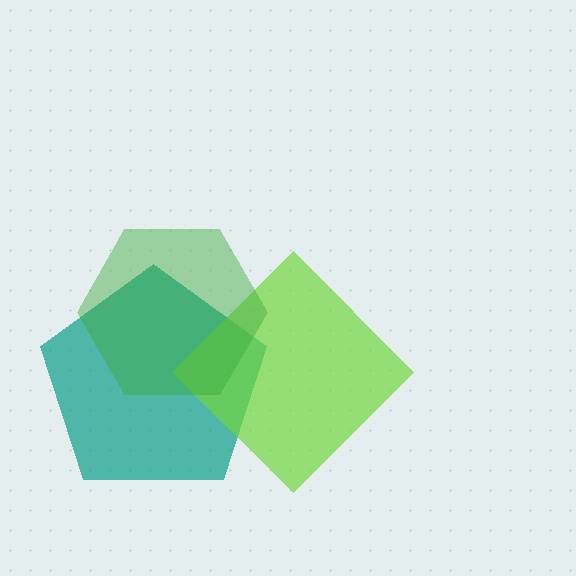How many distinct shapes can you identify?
There are 3 distinct shapes: a teal pentagon, a lime diamond, a green hexagon.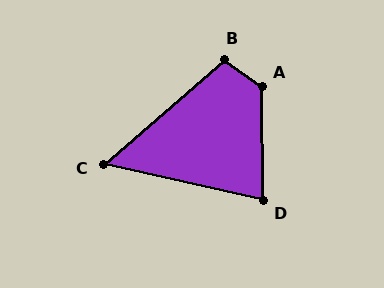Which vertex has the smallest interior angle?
C, at approximately 54 degrees.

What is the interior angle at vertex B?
Approximately 103 degrees (obtuse).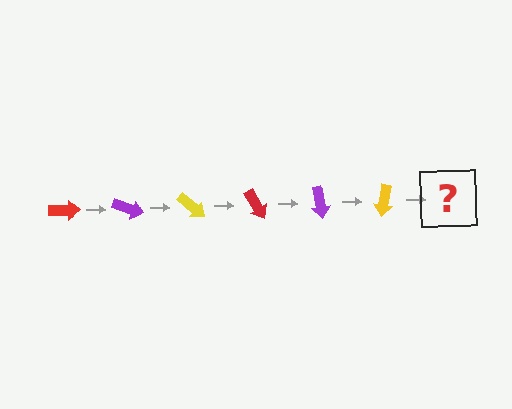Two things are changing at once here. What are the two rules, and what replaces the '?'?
The two rules are that it rotates 20 degrees each step and the color cycles through red, purple, and yellow. The '?' should be a red arrow, rotated 120 degrees from the start.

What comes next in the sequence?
The next element should be a red arrow, rotated 120 degrees from the start.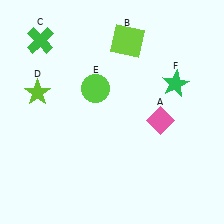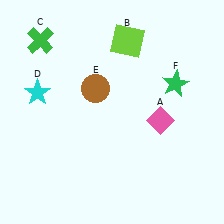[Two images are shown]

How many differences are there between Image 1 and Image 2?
There are 2 differences between the two images.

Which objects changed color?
D changed from lime to cyan. E changed from lime to brown.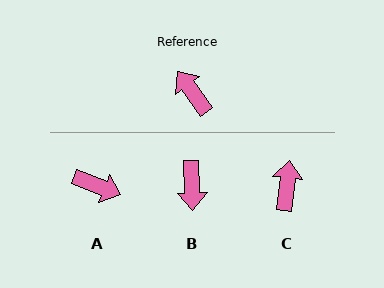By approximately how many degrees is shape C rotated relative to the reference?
Approximately 43 degrees clockwise.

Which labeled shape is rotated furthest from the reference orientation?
A, about 148 degrees away.